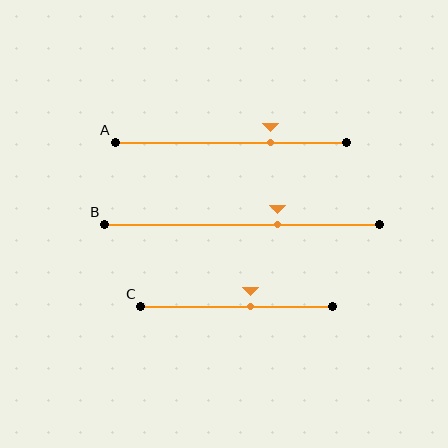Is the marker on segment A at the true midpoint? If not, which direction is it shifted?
No, the marker on segment A is shifted to the right by about 17% of the segment length.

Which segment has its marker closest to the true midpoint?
Segment C has its marker closest to the true midpoint.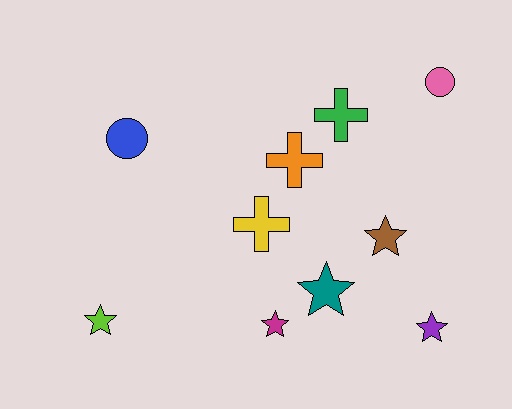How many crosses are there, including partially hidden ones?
There are 3 crosses.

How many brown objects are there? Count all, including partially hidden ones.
There is 1 brown object.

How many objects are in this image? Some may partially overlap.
There are 10 objects.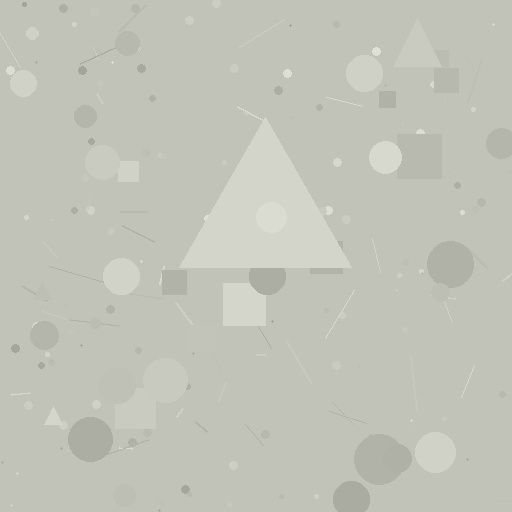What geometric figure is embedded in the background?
A triangle is embedded in the background.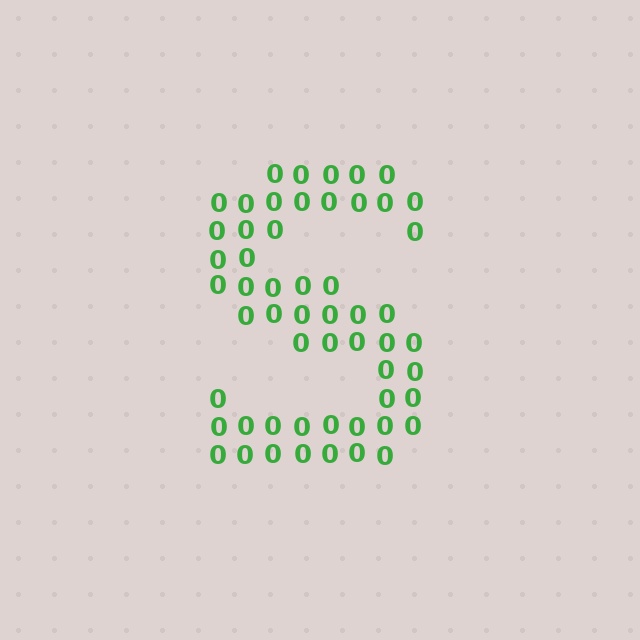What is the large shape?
The large shape is the letter S.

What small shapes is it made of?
It is made of small digit 0's.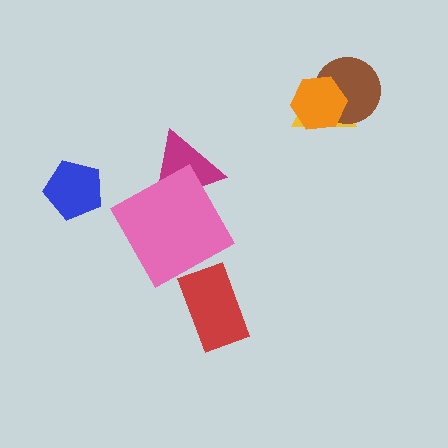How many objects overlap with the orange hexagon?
2 objects overlap with the orange hexagon.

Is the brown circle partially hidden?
Yes, it is partially covered by another shape.